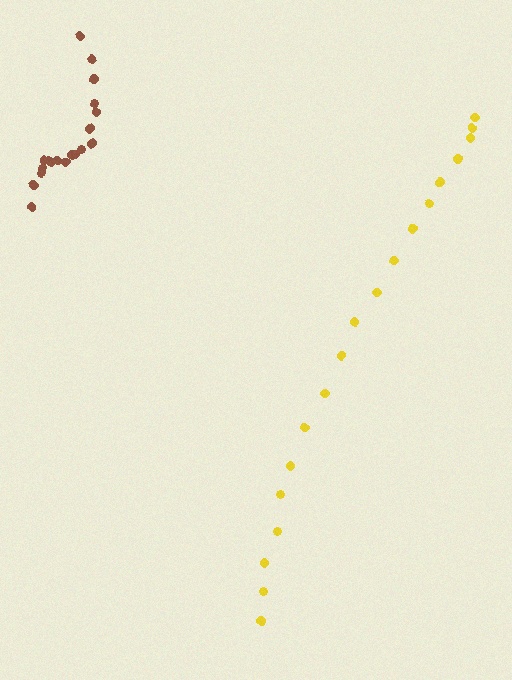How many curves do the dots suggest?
There are 2 distinct paths.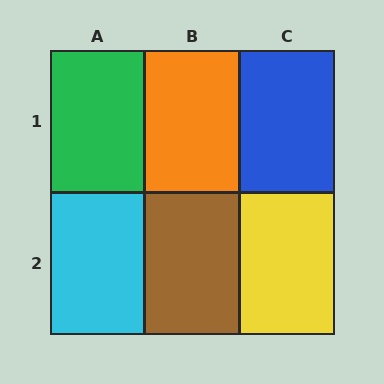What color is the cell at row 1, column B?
Orange.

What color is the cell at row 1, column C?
Blue.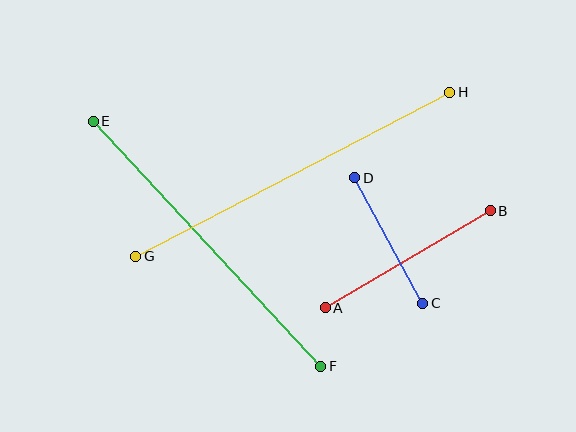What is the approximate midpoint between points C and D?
The midpoint is at approximately (389, 240) pixels.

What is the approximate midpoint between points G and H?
The midpoint is at approximately (293, 174) pixels.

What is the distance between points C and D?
The distance is approximately 142 pixels.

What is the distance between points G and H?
The distance is approximately 354 pixels.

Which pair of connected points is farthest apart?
Points G and H are farthest apart.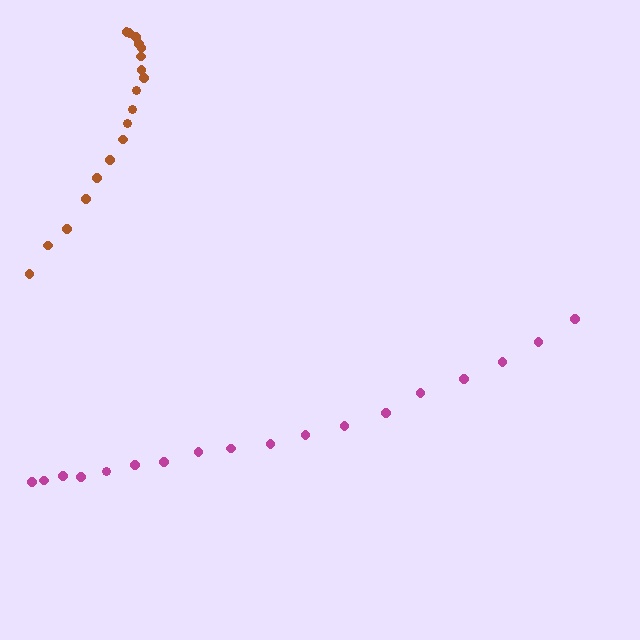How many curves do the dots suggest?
There are 2 distinct paths.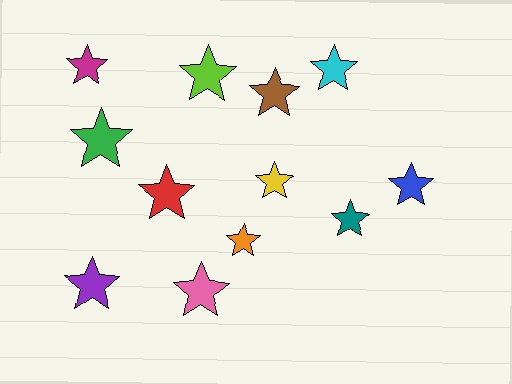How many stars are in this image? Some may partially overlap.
There are 12 stars.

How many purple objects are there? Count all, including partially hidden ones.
There is 1 purple object.